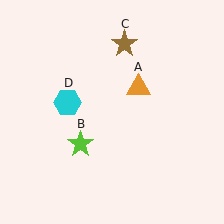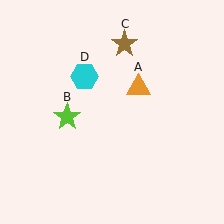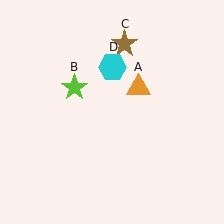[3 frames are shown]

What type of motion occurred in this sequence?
The lime star (object B), cyan hexagon (object D) rotated clockwise around the center of the scene.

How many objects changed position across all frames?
2 objects changed position: lime star (object B), cyan hexagon (object D).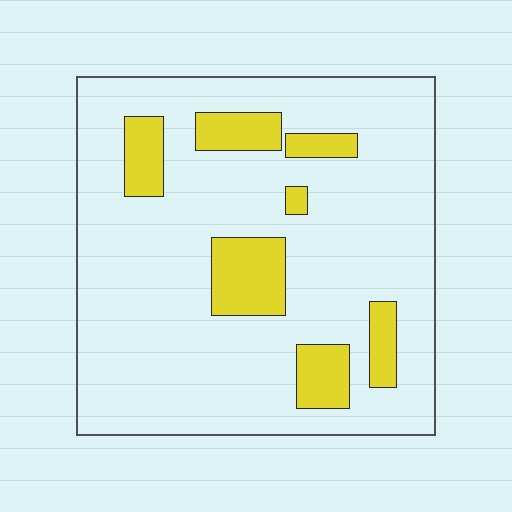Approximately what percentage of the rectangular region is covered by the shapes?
Approximately 15%.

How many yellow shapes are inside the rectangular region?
7.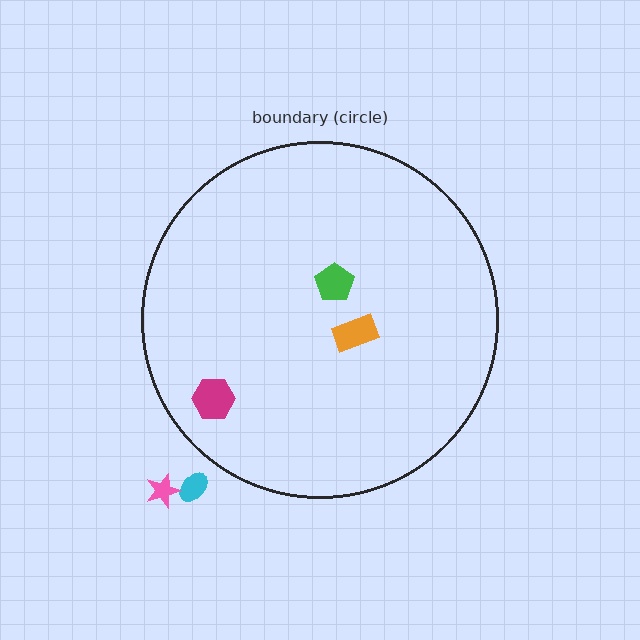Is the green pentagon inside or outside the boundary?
Inside.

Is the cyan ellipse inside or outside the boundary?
Outside.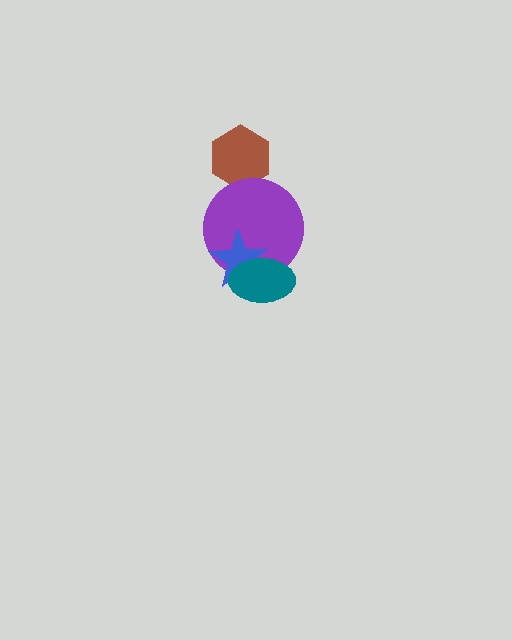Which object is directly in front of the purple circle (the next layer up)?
The blue star is directly in front of the purple circle.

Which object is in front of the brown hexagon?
The purple circle is in front of the brown hexagon.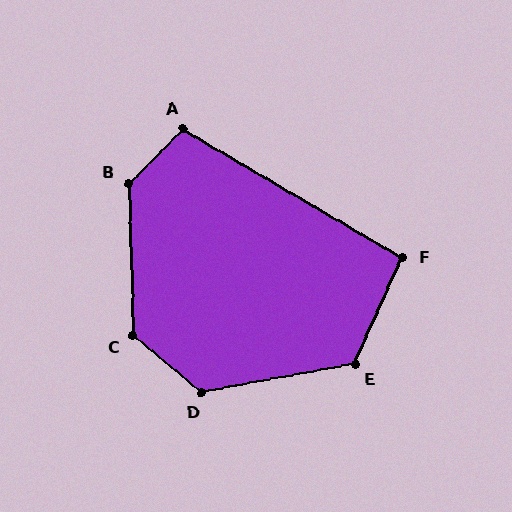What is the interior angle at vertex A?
Approximately 104 degrees (obtuse).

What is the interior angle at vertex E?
Approximately 124 degrees (obtuse).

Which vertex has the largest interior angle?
B, at approximately 133 degrees.